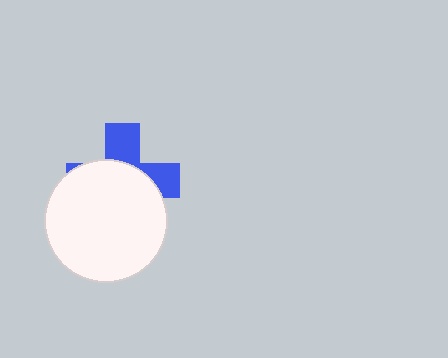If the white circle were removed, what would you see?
You would see the complete blue cross.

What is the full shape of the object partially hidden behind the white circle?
The partially hidden object is a blue cross.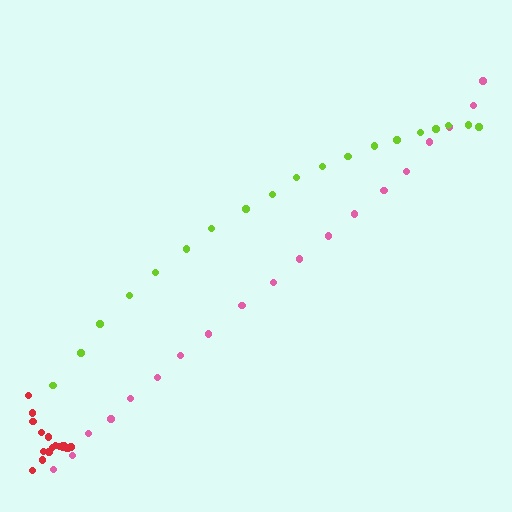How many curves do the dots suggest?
There are 3 distinct paths.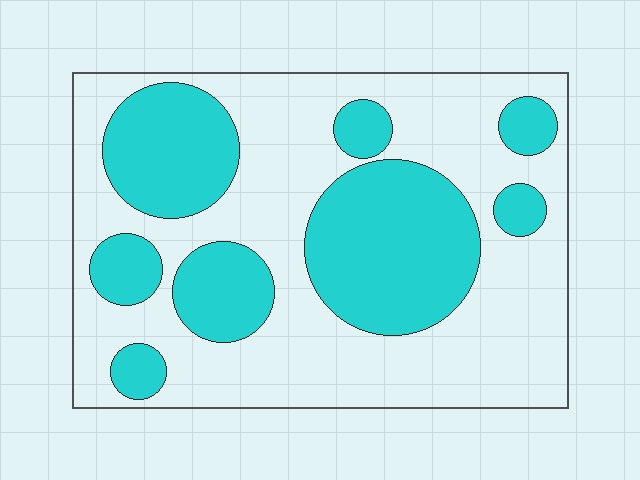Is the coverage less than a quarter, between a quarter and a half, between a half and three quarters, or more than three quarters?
Between a quarter and a half.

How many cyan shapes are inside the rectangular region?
8.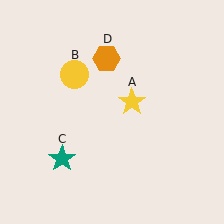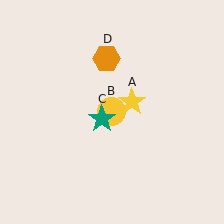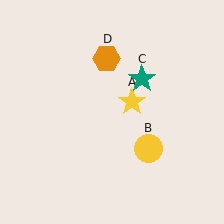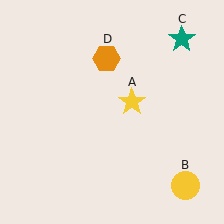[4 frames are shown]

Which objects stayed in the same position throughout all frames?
Yellow star (object A) and orange hexagon (object D) remained stationary.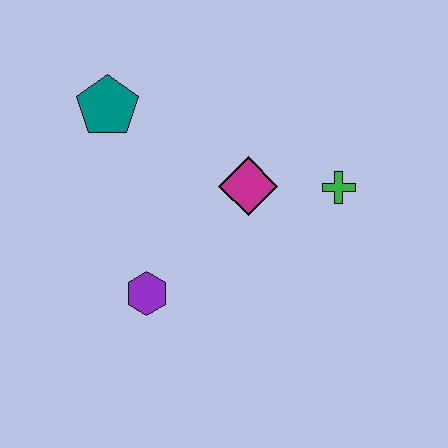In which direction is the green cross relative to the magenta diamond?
The green cross is to the right of the magenta diamond.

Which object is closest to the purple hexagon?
The magenta diamond is closest to the purple hexagon.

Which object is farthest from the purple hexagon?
The green cross is farthest from the purple hexagon.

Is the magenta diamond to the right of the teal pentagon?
Yes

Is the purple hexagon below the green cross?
Yes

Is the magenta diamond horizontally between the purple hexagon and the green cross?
Yes